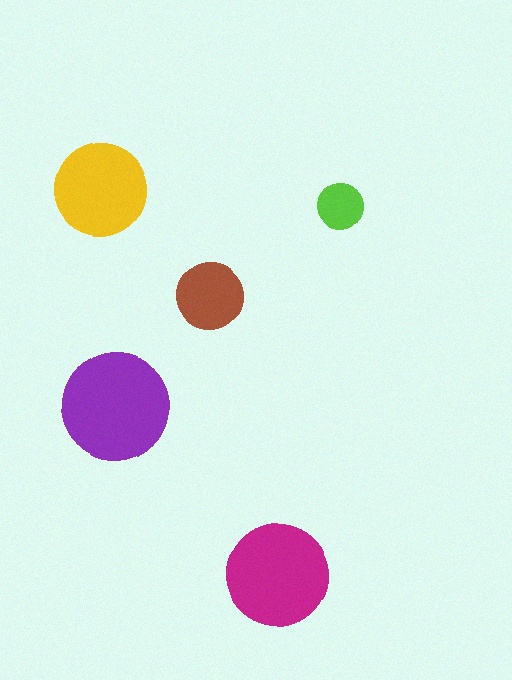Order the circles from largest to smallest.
the purple one, the magenta one, the yellow one, the brown one, the lime one.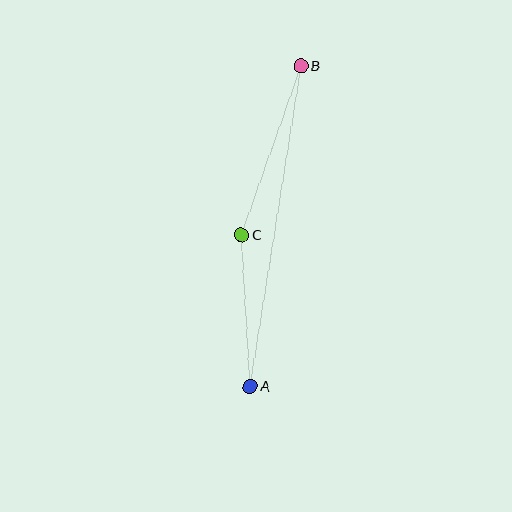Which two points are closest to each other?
Points A and C are closest to each other.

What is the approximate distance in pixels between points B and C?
The distance between B and C is approximately 179 pixels.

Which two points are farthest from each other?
Points A and B are farthest from each other.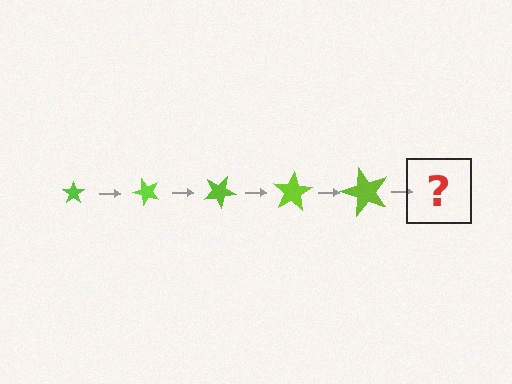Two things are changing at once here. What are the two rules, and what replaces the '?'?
The two rules are that the star grows larger each step and it rotates 50 degrees each step. The '?' should be a star, larger than the previous one and rotated 250 degrees from the start.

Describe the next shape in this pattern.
It should be a star, larger than the previous one and rotated 250 degrees from the start.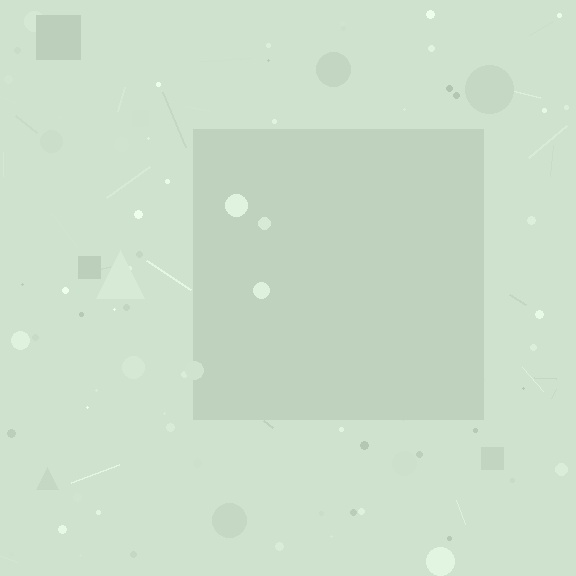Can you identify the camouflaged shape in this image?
The camouflaged shape is a square.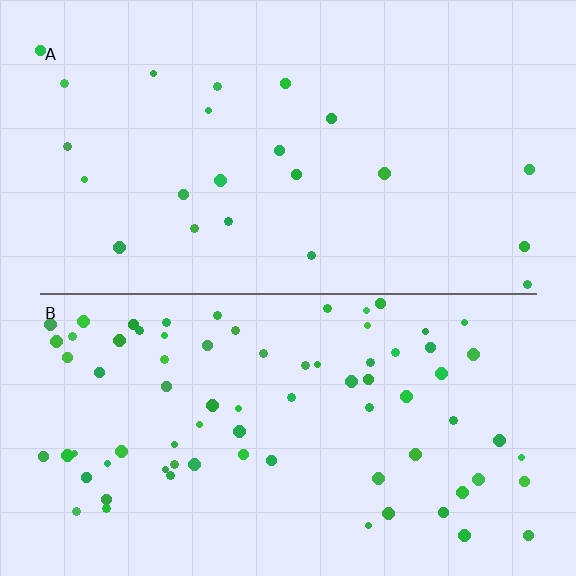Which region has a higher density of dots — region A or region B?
B (the bottom).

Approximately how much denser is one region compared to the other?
Approximately 3.4× — region B over region A.